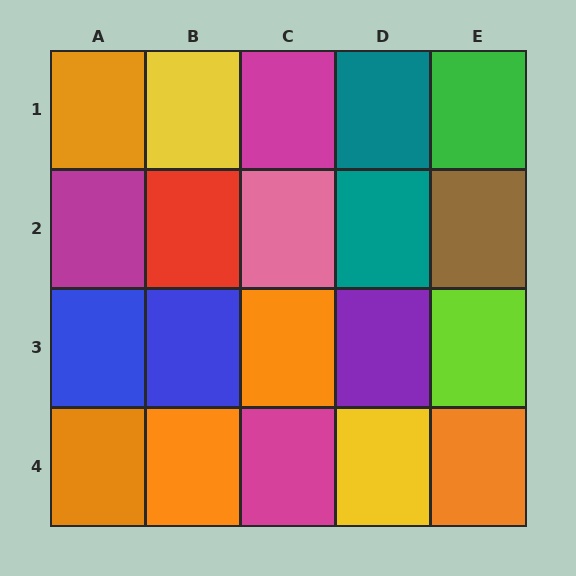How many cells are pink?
1 cell is pink.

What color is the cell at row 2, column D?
Teal.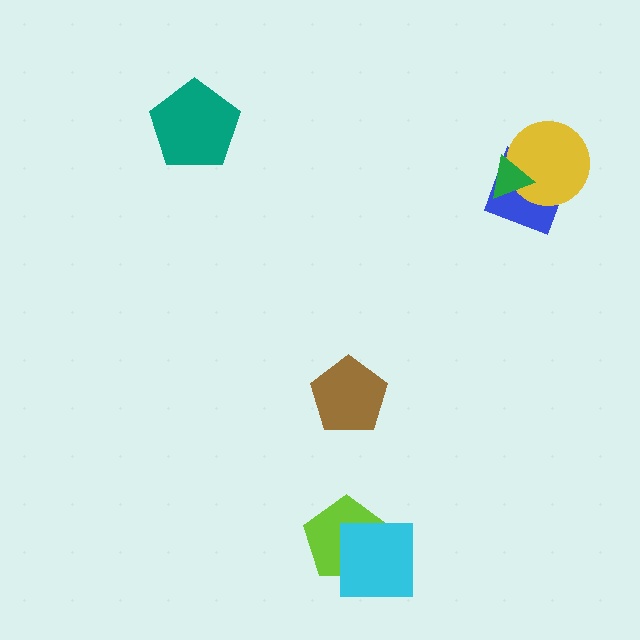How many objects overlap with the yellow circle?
2 objects overlap with the yellow circle.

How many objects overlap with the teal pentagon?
0 objects overlap with the teal pentagon.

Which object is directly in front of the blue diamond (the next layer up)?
The yellow circle is directly in front of the blue diamond.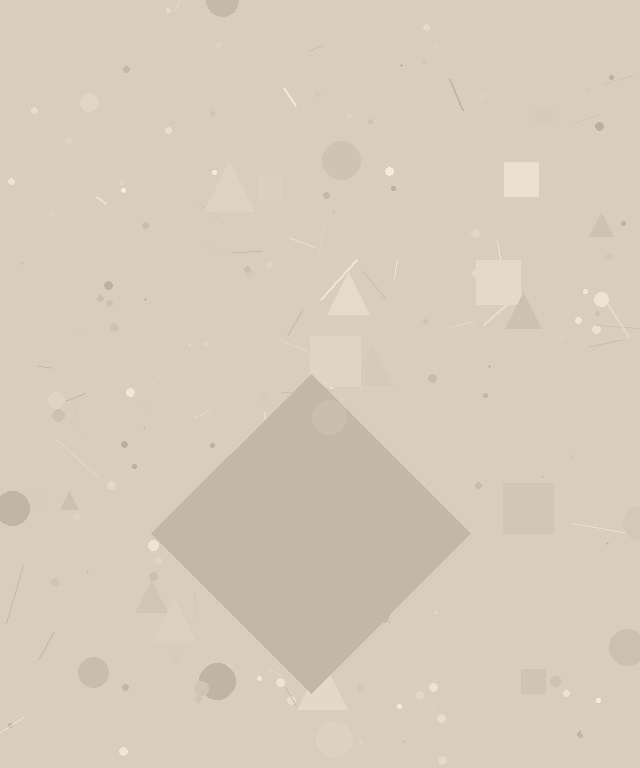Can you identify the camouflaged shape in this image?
The camouflaged shape is a diamond.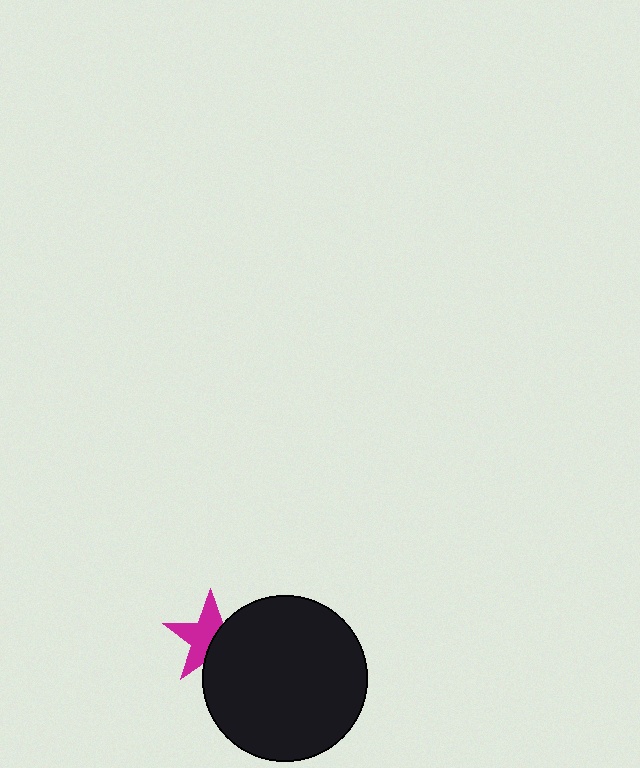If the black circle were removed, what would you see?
You would see the complete magenta star.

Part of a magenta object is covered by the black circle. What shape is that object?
It is a star.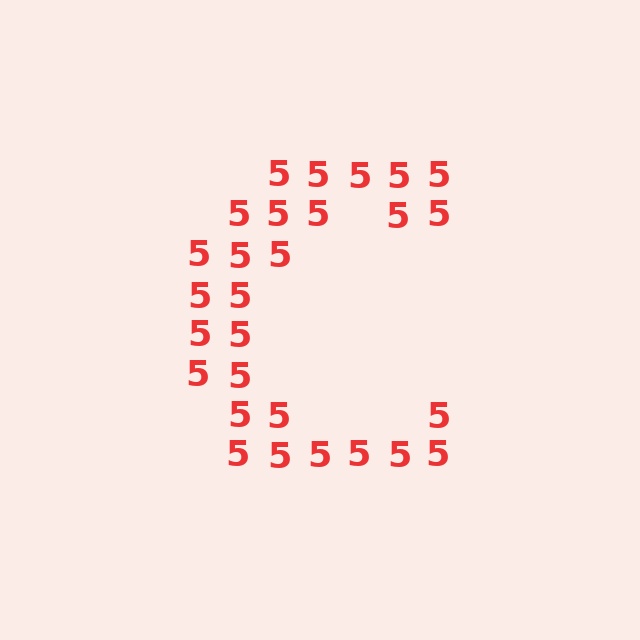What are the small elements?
The small elements are digit 5's.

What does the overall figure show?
The overall figure shows the letter C.